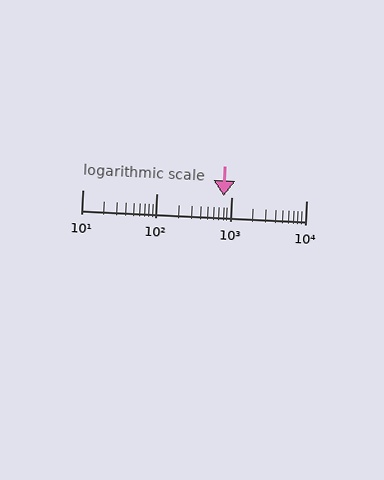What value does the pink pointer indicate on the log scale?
The pointer indicates approximately 780.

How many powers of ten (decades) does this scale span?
The scale spans 3 decades, from 10 to 10000.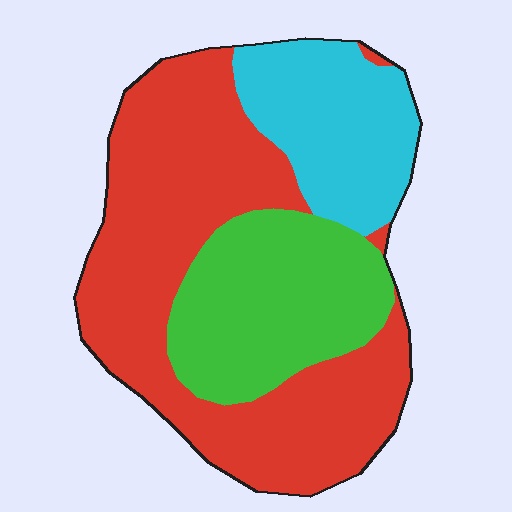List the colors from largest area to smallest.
From largest to smallest: red, green, cyan.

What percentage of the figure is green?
Green covers about 25% of the figure.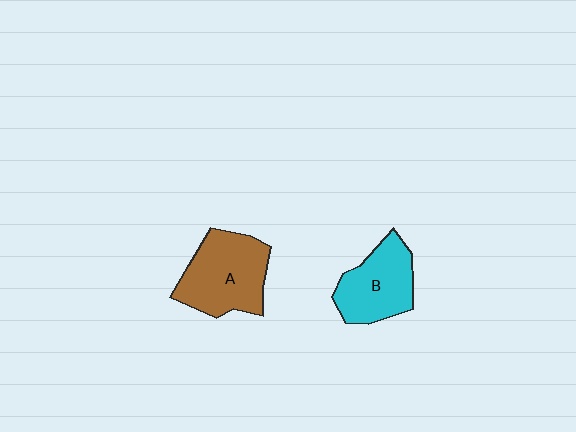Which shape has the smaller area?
Shape B (cyan).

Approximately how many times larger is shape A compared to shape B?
Approximately 1.2 times.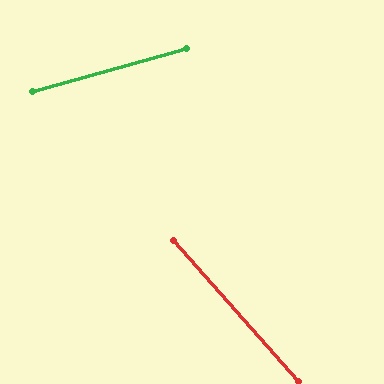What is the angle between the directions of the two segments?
Approximately 64 degrees.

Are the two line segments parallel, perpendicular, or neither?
Neither parallel nor perpendicular — they differ by about 64°.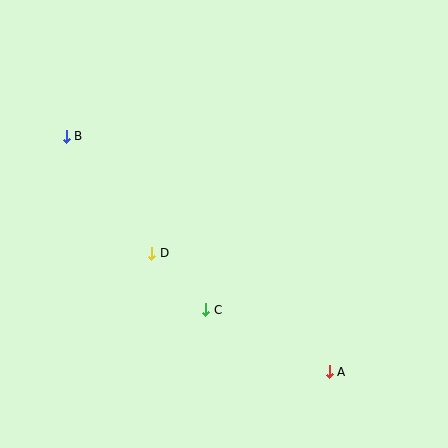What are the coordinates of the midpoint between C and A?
The midpoint between C and A is at (268, 341).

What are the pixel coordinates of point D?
Point D is at (152, 253).